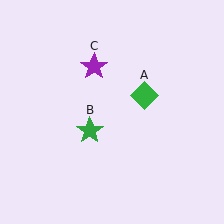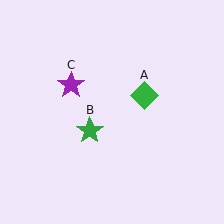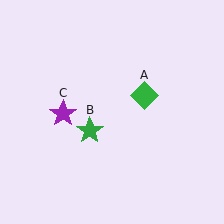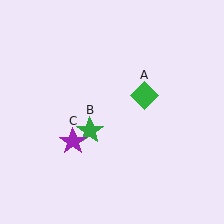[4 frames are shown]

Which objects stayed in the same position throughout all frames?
Green diamond (object A) and green star (object B) remained stationary.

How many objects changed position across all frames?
1 object changed position: purple star (object C).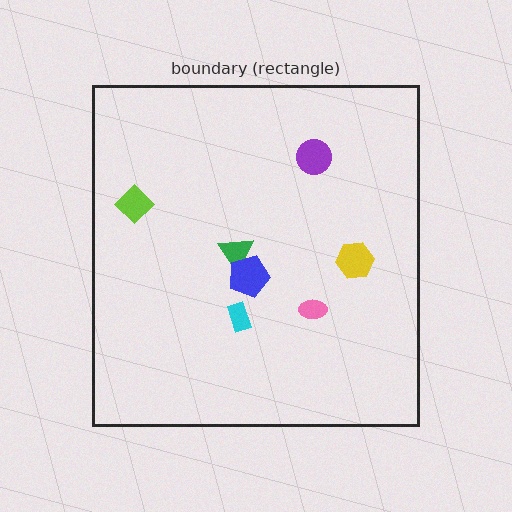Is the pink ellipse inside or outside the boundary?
Inside.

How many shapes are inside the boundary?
7 inside, 0 outside.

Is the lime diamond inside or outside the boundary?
Inside.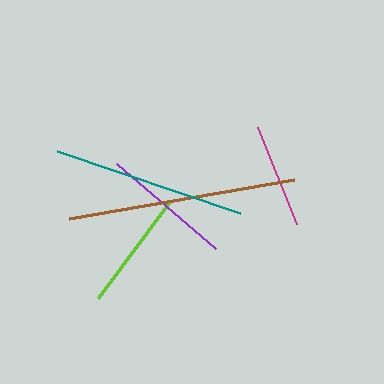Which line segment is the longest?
The brown line is the longest at approximately 229 pixels.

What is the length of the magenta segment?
The magenta segment is approximately 105 pixels long.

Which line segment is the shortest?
The magenta line is the shortest at approximately 105 pixels.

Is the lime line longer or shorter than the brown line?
The brown line is longer than the lime line.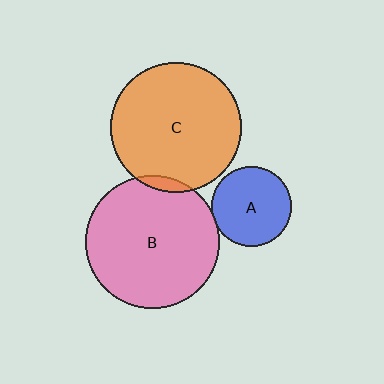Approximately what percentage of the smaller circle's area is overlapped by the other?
Approximately 5%.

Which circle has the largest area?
Circle B (pink).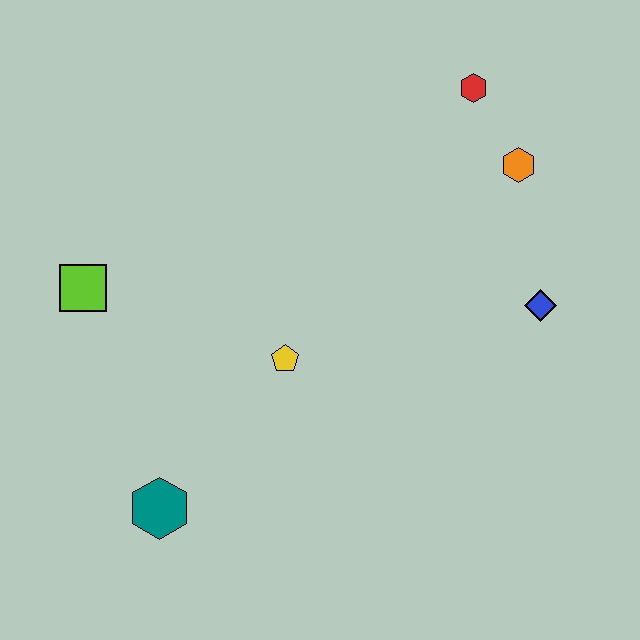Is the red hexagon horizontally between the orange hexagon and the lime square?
Yes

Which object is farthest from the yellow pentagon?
The red hexagon is farthest from the yellow pentagon.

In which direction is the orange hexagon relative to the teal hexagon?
The orange hexagon is to the right of the teal hexagon.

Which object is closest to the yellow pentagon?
The teal hexagon is closest to the yellow pentagon.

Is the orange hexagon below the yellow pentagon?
No